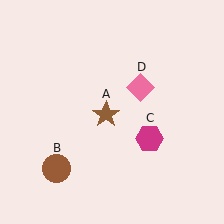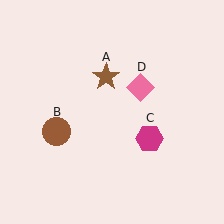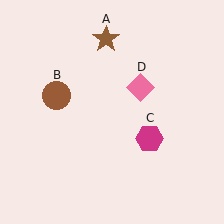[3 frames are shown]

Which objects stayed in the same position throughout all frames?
Magenta hexagon (object C) and pink diamond (object D) remained stationary.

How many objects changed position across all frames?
2 objects changed position: brown star (object A), brown circle (object B).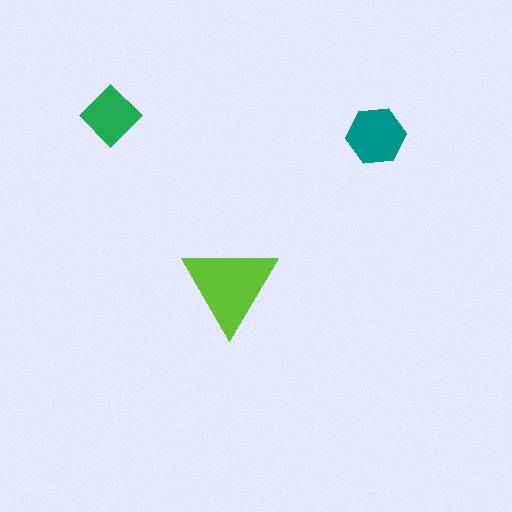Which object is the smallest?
The green diamond.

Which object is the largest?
The lime triangle.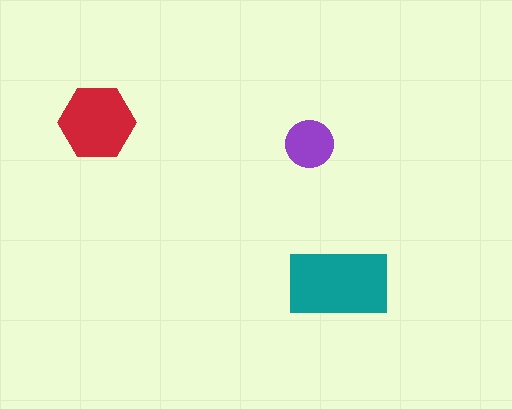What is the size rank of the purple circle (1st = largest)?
3rd.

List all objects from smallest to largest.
The purple circle, the red hexagon, the teal rectangle.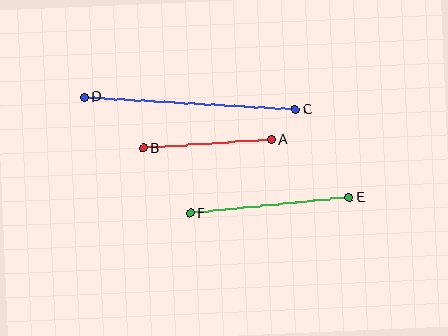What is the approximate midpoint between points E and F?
The midpoint is at approximately (270, 205) pixels.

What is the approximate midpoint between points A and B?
The midpoint is at approximately (207, 144) pixels.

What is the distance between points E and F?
The distance is approximately 160 pixels.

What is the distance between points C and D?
The distance is approximately 212 pixels.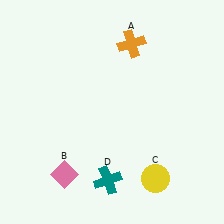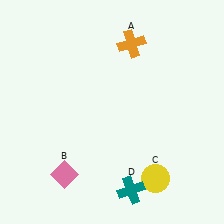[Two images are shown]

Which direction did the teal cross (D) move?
The teal cross (D) moved right.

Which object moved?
The teal cross (D) moved right.